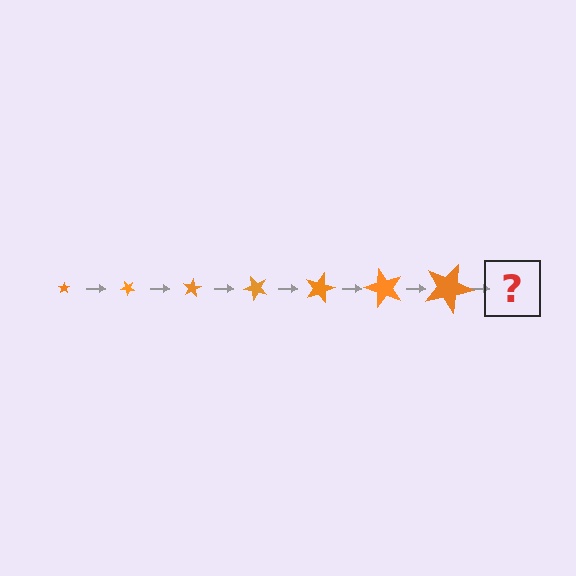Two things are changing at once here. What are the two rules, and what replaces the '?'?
The two rules are that the star grows larger each step and it rotates 40 degrees each step. The '?' should be a star, larger than the previous one and rotated 280 degrees from the start.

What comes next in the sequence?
The next element should be a star, larger than the previous one and rotated 280 degrees from the start.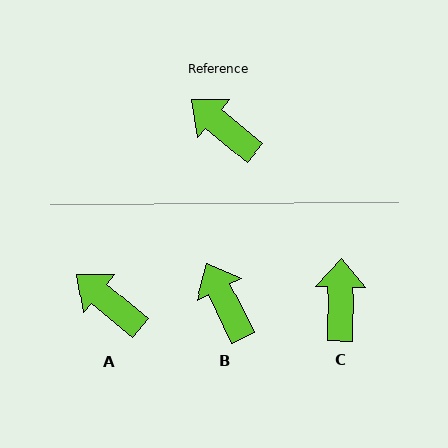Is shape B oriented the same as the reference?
No, it is off by about 24 degrees.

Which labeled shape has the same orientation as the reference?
A.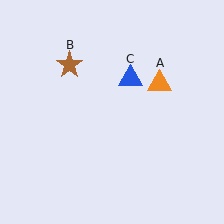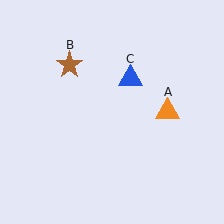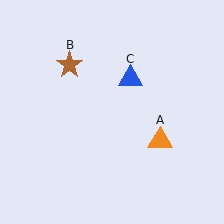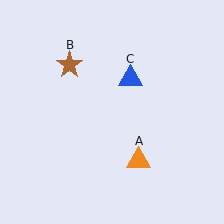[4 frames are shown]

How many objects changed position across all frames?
1 object changed position: orange triangle (object A).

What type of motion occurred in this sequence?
The orange triangle (object A) rotated clockwise around the center of the scene.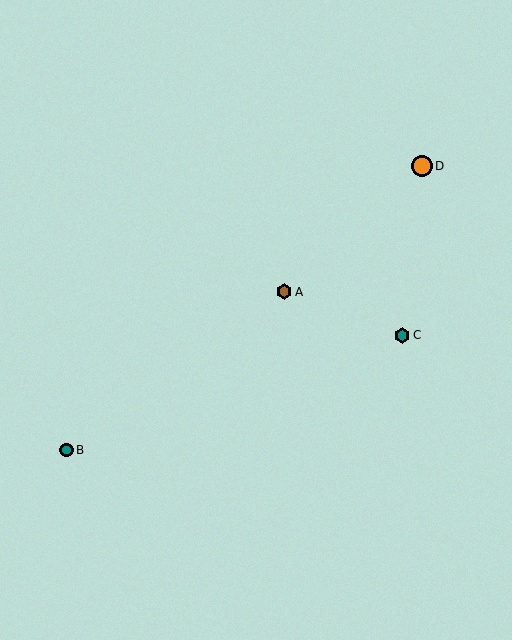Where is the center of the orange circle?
The center of the orange circle is at (422, 166).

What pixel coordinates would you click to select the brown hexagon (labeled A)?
Click at (284, 292) to select the brown hexagon A.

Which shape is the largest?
The orange circle (labeled D) is the largest.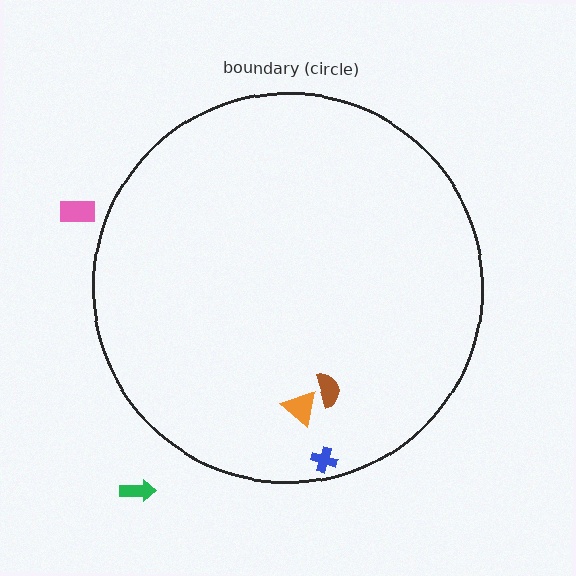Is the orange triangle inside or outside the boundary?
Inside.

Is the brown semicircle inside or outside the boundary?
Inside.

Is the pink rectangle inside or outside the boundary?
Outside.